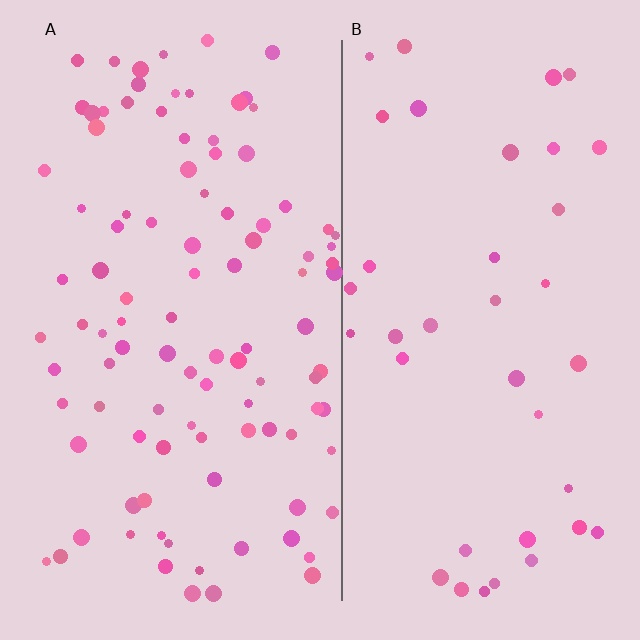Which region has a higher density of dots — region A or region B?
A (the left).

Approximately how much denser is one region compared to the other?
Approximately 2.6× — region A over region B.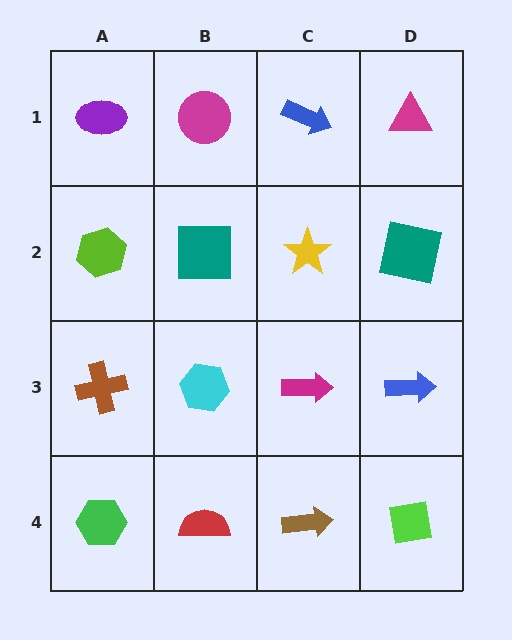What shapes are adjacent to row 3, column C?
A yellow star (row 2, column C), a brown arrow (row 4, column C), a cyan hexagon (row 3, column B), a blue arrow (row 3, column D).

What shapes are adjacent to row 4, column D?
A blue arrow (row 3, column D), a brown arrow (row 4, column C).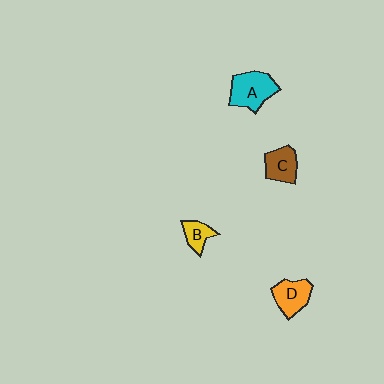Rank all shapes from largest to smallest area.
From largest to smallest: A (cyan), D (orange), C (brown), B (yellow).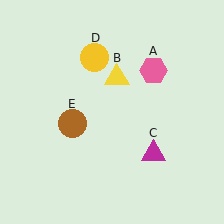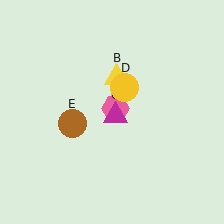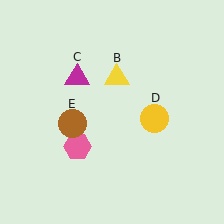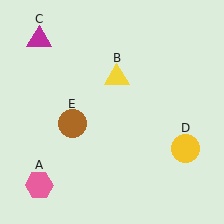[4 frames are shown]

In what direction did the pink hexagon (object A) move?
The pink hexagon (object A) moved down and to the left.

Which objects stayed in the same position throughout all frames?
Yellow triangle (object B) and brown circle (object E) remained stationary.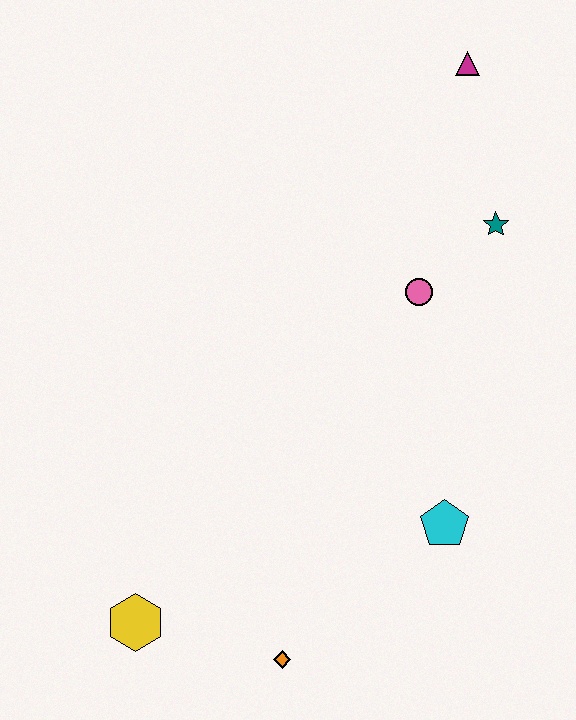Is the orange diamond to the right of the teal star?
No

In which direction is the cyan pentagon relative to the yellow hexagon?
The cyan pentagon is to the right of the yellow hexagon.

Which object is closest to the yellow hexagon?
The orange diamond is closest to the yellow hexagon.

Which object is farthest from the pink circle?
The yellow hexagon is farthest from the pink circle.